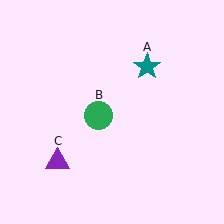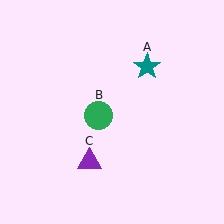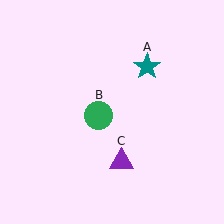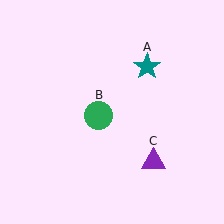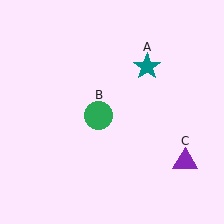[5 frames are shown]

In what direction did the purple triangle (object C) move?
The purple triangle (object C) moved right.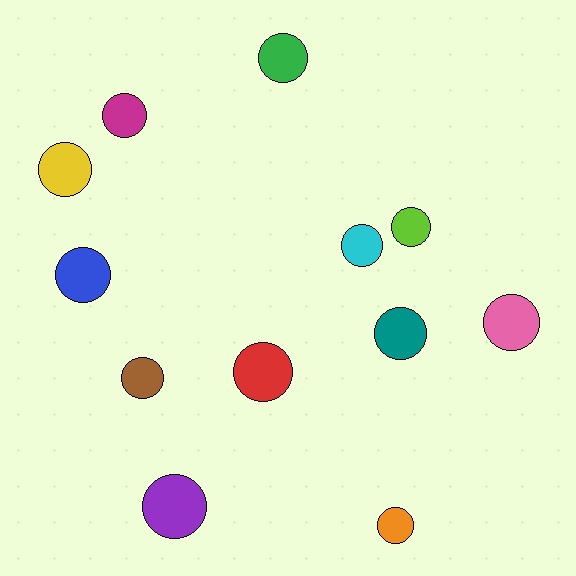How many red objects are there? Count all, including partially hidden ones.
There is 1 red object.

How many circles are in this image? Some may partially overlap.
There are 12 circles.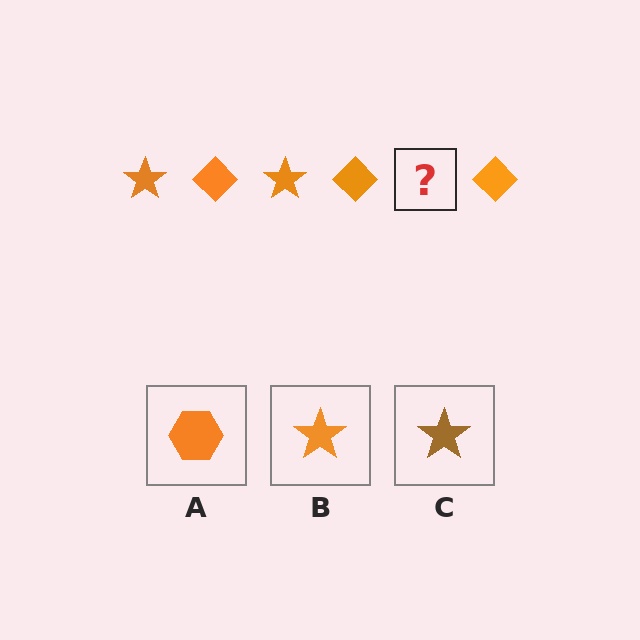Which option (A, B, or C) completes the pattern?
B.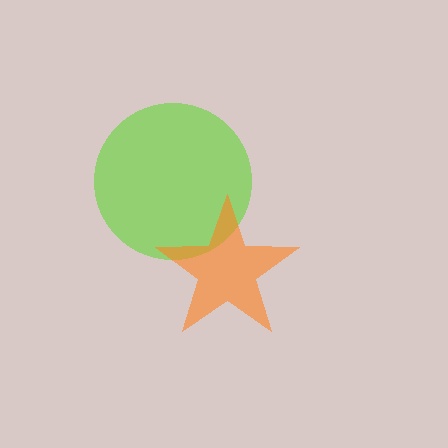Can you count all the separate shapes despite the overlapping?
Yes, there are 2 separate shapes.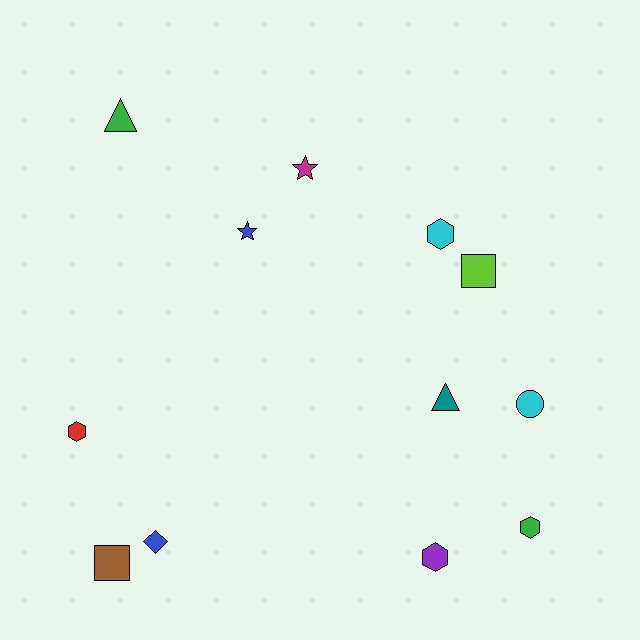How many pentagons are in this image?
There are no pentagons.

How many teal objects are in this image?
There is 1 teal object.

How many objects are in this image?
There are 12 objects.